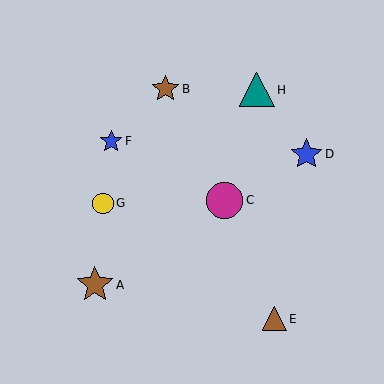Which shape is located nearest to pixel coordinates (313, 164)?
The blue star (labeled D) at (306, 154) is nearest to that location.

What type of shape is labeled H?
Shape H is a teal triangle.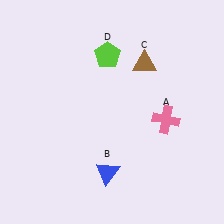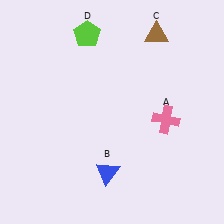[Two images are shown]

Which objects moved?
The objects that moved are: the brown triangle (C), the lime pentagon (D).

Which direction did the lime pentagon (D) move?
The lime pentagon (D) moved up.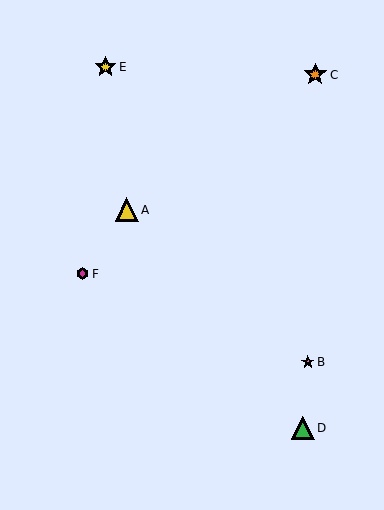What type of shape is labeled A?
Shape A is a yellow triangle.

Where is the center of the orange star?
The center of the orange star is at (315, 75).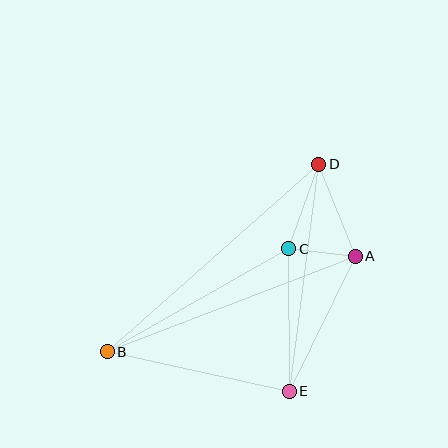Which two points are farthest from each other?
Points B and D are farthest from each other.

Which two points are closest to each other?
Points A and C are closest to each other.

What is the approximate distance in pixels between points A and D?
The distance between A and D is approximately 99 pixels.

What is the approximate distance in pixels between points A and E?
The distance between A and E is approximately 150 pixels.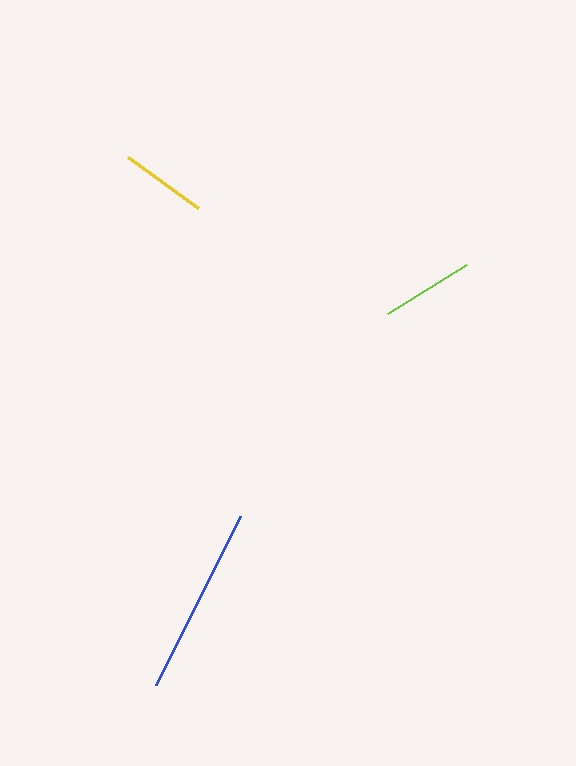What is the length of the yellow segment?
The yellow segment is approximately 86 pixels long.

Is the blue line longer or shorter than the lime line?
The blue line is longer than the lime line.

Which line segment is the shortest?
The yellow line is the shortest at approximately 86 pixels.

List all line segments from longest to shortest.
From longest to shortest: blue, lime, yellow.